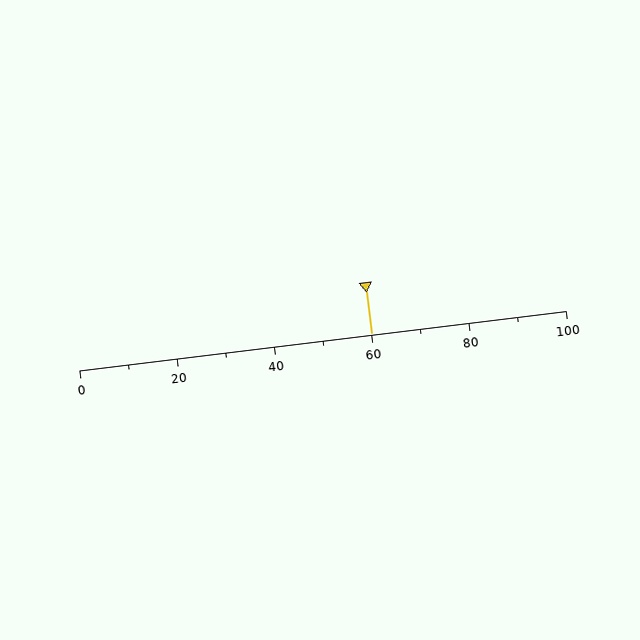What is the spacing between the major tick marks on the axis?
The major ticks are spaced 20 apart.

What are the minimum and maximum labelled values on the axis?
The axis runs from 0 to 100.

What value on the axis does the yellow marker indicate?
The marker indicates approximately 60.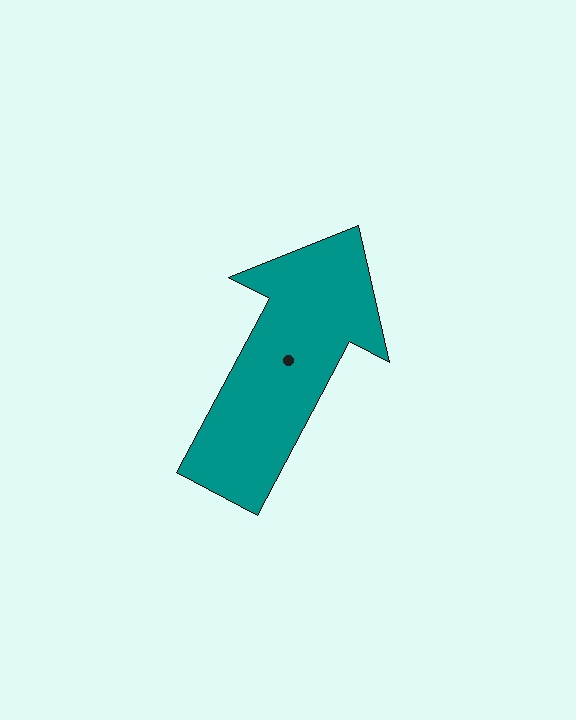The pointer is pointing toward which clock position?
Roughly 1 o'clock.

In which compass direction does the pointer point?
Northeast.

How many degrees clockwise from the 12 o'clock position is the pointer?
Approximately 28 degrees.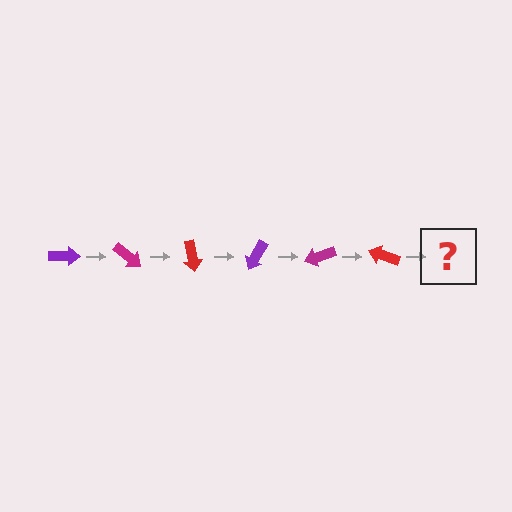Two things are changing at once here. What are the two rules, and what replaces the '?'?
The two rules are that it rotates 40 degrees each step and the color cycles through purple, magenta, and red. The '?' should be a purple arrow, rotated 240 degrees from the start.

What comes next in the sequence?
The next element should be a purple arrow, rotated 240 degrees from the start.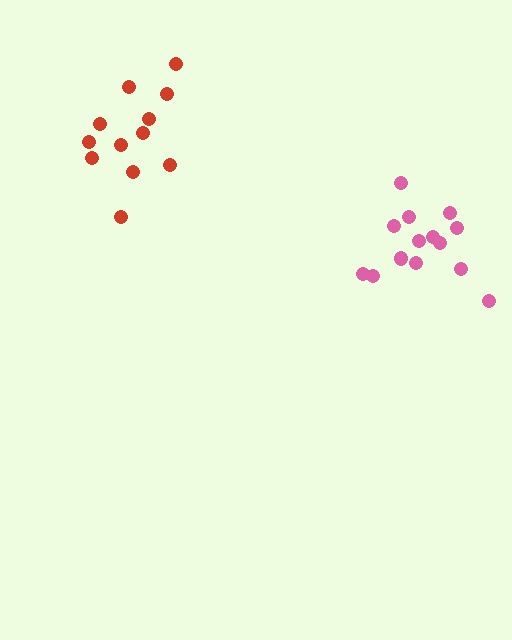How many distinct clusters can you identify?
There are 2 distinct clusters.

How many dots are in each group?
Group 1: 12 dots, Group 2: 14 dots (26 total).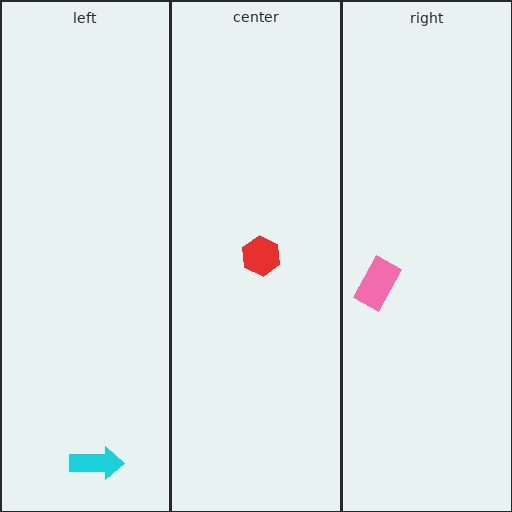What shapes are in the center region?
The red hexagon.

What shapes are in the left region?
The cyan arrow.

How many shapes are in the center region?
1.